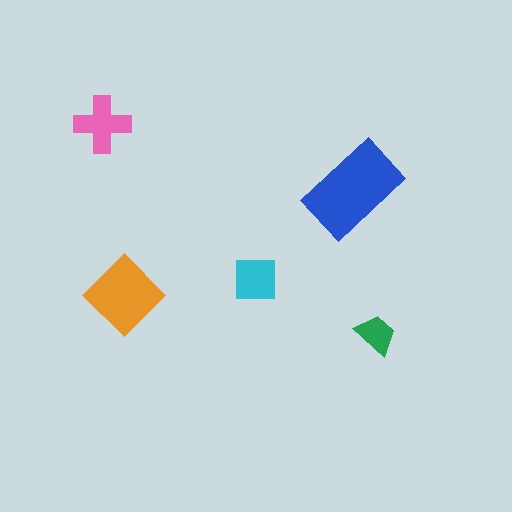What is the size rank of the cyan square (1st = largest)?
4th.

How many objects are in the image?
There are 5 objects in the image.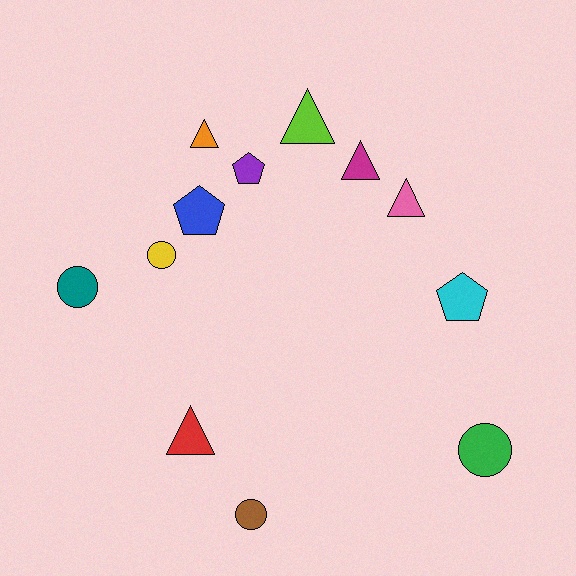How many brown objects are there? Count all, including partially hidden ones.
There is 1 brown object.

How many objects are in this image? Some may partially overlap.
There are 12 objects.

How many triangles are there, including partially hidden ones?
There are 5 triangles.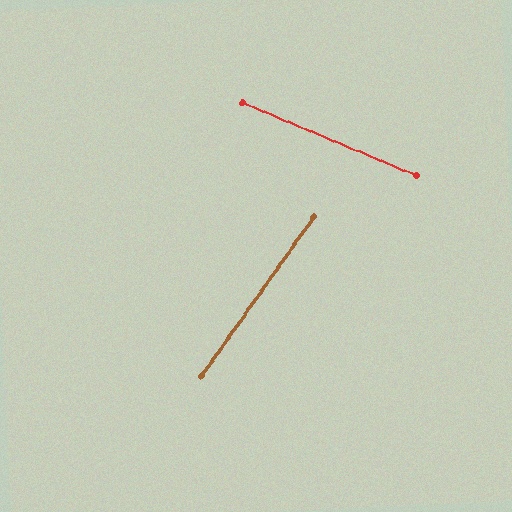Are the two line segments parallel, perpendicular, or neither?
Neither parallel nor perpendicular — they differ by about 78°.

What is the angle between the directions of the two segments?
Approximately 78 degrees.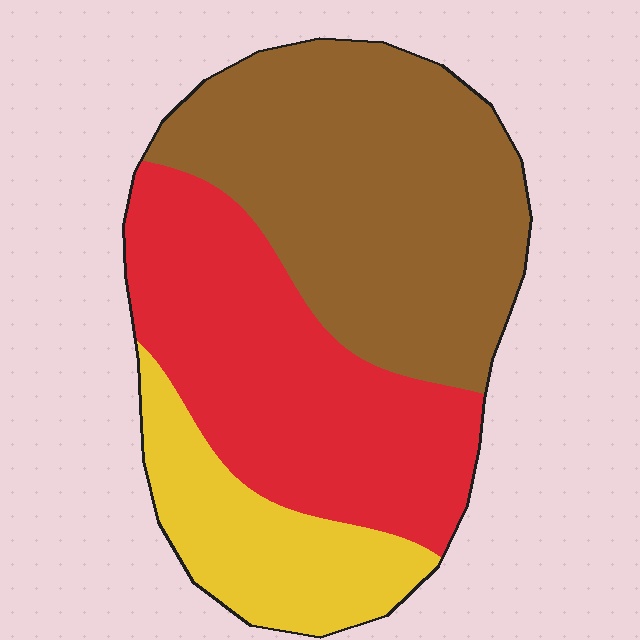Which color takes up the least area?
Yellow, at roughly 20%.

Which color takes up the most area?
Brown, at roughly 45%.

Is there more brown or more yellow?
Brown.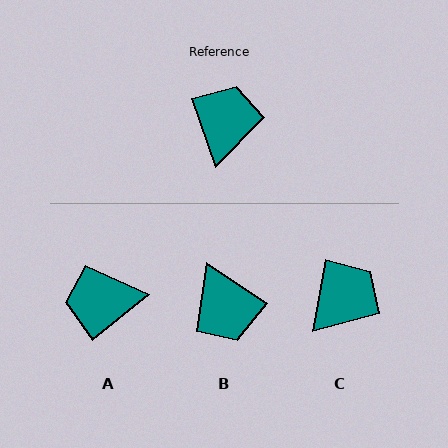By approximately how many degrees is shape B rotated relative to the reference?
Approximately 143 degrees clockwise.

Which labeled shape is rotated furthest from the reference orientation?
B, about 143 degrees away.